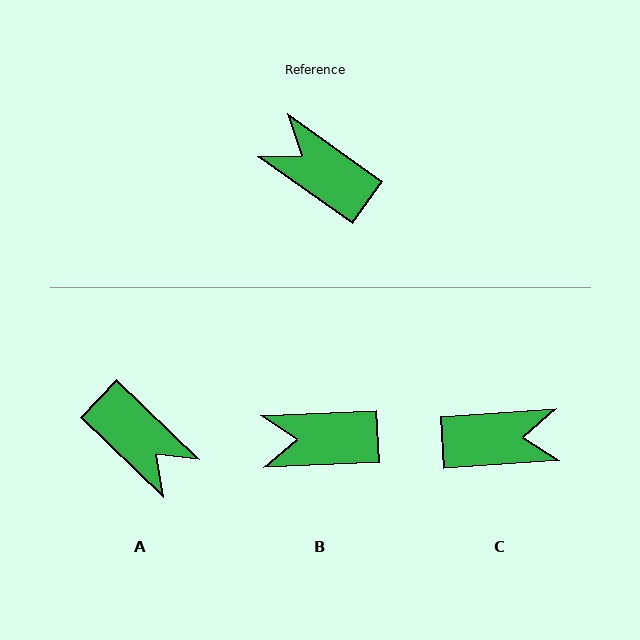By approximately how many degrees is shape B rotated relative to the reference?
Approximately 38 degrees counter-clockwise.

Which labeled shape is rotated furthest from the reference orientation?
A, about 172 degrees away.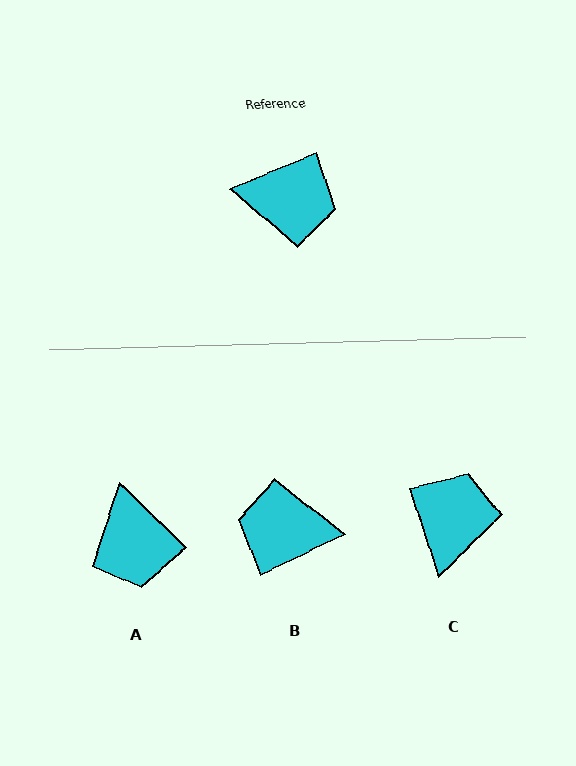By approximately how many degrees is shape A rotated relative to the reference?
Approximately 67 degrees clockwise.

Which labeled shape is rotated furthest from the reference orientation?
B, about 177 degrees away.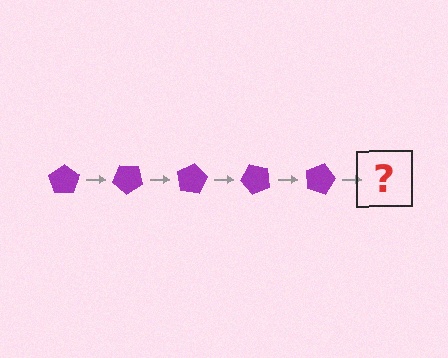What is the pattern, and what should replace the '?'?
The pattern is that the pentagon rotates 40 degrees each step. The '?' should be a purple pentagon rotated 200 degrees.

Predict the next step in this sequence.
The next step is a purple pentagon rotated 200 degrees.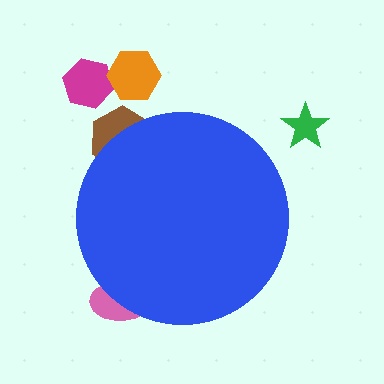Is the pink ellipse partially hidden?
Yes, the pink ellipse is partially hidden behind the blue circle.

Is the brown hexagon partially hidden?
Yes, the brown hexagon is partially hidden behind the blue circle.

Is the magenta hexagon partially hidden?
No, the magenta hexagon is fully visible.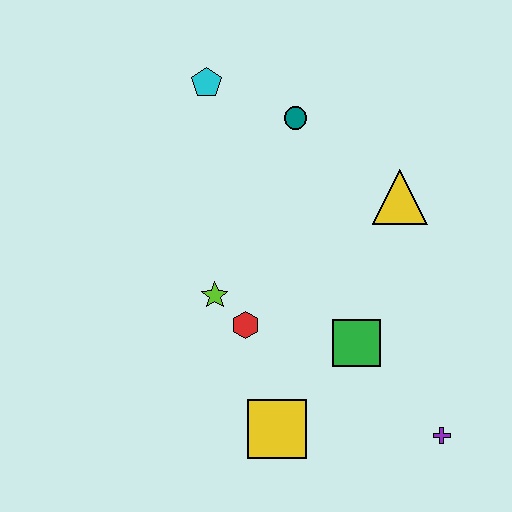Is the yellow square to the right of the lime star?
Yes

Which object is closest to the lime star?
The red hexagon is closest to the lime star.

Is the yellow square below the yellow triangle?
Yes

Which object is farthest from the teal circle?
The purple cross is farthest from the teal circle.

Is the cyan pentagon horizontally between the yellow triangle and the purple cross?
No